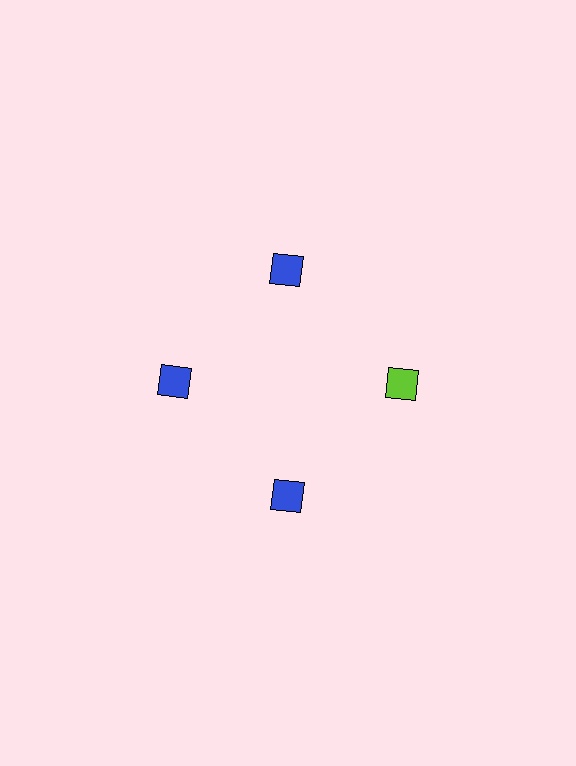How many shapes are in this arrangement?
There are 4 shapes arranged in a ring pattern.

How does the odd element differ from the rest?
It has a different color: lime instead of blue.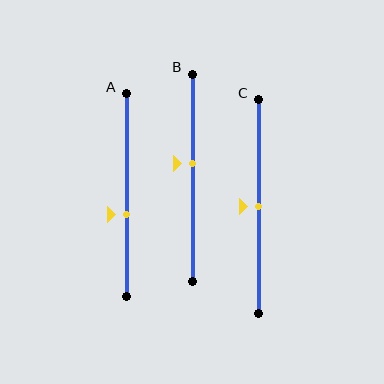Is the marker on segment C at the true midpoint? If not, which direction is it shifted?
Yes, the marker on segment C is at the true midpoint.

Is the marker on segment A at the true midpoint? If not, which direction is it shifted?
No, the marker on segment A is shifted downward by about 10% of the segment length.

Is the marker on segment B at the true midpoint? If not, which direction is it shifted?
No, the marker on segment B is shifted upward by about 7% of the segment length.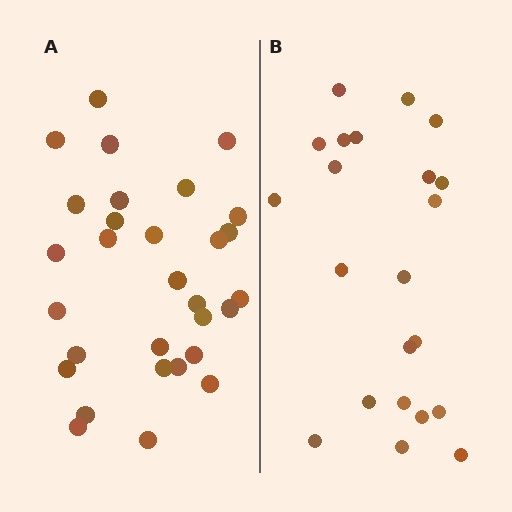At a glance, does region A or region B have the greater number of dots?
Region A (the left region) has more dots.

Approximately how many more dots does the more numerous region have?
Region A has roughly 8 or so more dots than region B.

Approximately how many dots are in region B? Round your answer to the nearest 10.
About 20 dots. (The exact count is 22, which rounds to 20.)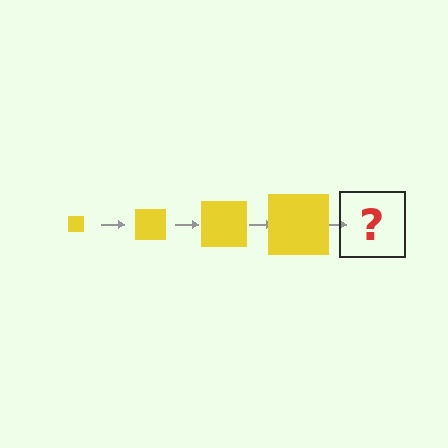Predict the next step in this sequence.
The next step is a yellow square, larger than the previous one.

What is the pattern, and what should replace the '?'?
The pattern is that the square gets progressively larger each step. The '?' should be a yellow square, larger than the previous one.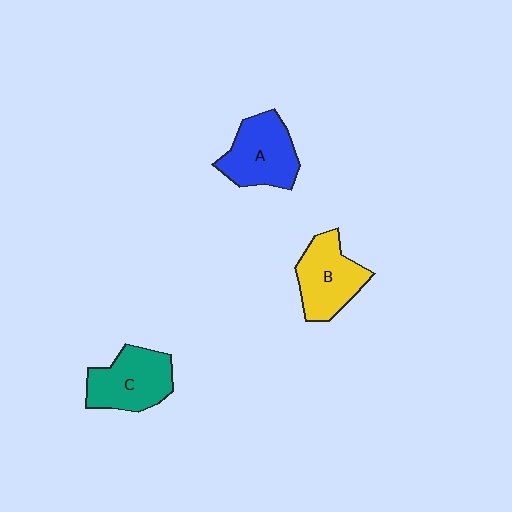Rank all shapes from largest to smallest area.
From largest to smallest: A (blue), C (teal), B (yellow).